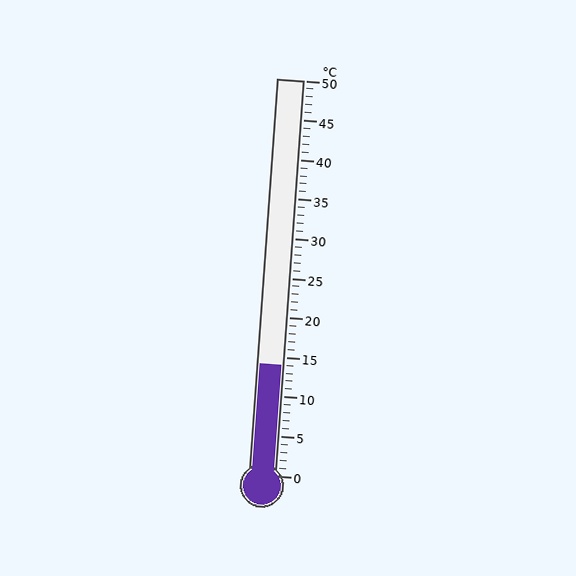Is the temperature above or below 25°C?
The temperature is below 25°C.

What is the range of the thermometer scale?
The thermometer scale ranges from 0°C to 50°C.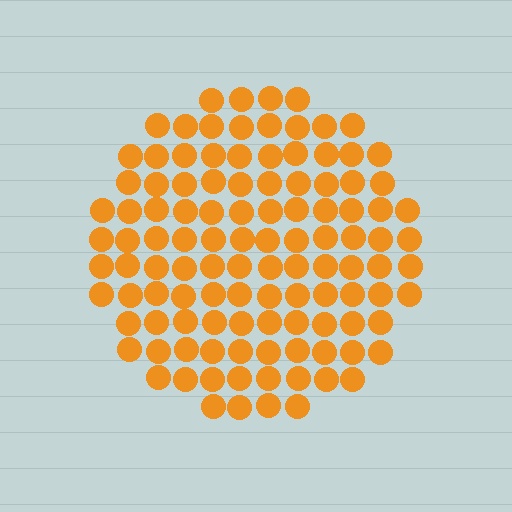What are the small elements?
The small elements are circles.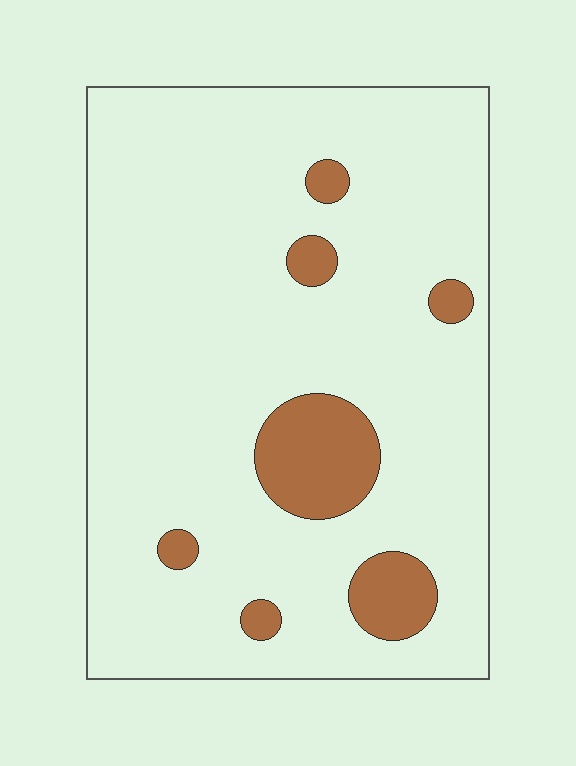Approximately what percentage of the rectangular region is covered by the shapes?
Approximately 10%.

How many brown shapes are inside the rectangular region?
7.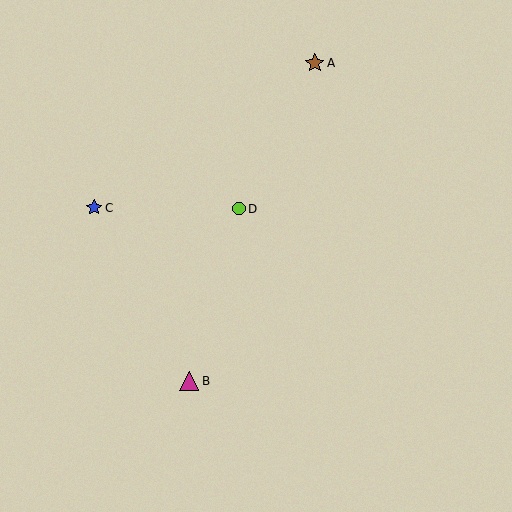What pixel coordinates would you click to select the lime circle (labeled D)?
Click at (239, 209) to select the lime circle D.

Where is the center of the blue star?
The center of the blue star is at (94, 208).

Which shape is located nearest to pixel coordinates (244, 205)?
The lime circle (labeled D) at (239, 209) is nearest to that location.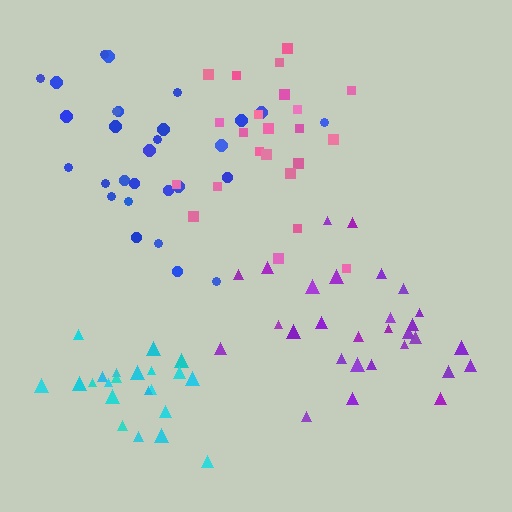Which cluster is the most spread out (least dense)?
Pink.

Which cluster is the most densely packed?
Cyan.